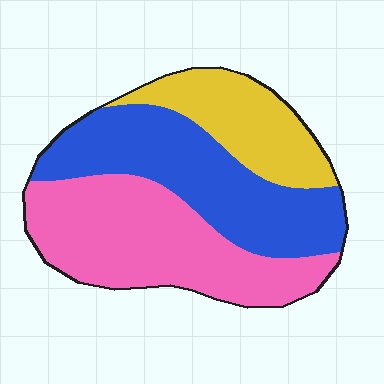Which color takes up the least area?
Yellow, at roughly 20%.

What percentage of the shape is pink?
Pink covers roughly 40% of the shape.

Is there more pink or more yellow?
Pink.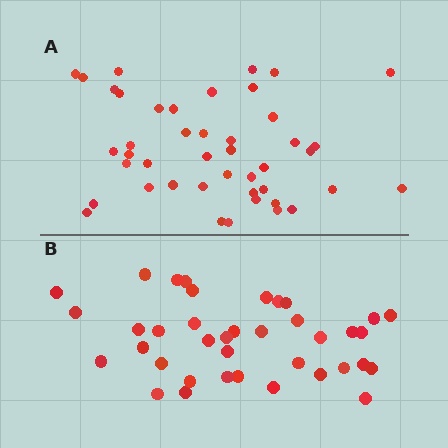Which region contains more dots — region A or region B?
Region A (the top region) has more dots.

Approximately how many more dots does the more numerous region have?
Region A has about 6 more dots than region B.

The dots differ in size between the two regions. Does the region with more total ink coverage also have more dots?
No. Region B has more total ink coverage because its dots are larger, but region A actually contains more individual dots. Total area can be misleading — the number of items is what matters here.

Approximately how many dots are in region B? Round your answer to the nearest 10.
About 40 dots. (The exact count is 38, which rounds to 40.)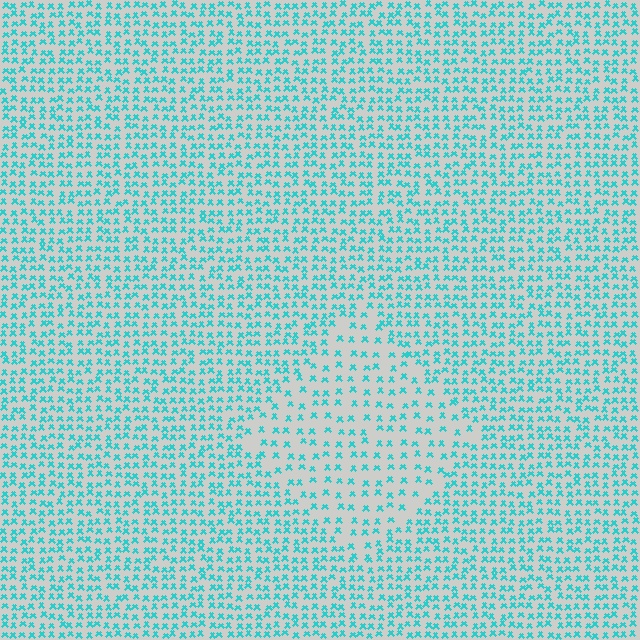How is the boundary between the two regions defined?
The boundary is defined by a change in element density (approximately 1.9x ratio). All elements are the same color, size, and shape.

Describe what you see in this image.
The image contains small cyan elements arranged at two different densities. A diamond-shaped region is visible where the elements are less densely packed than the surrounding area.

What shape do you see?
I see a diamond.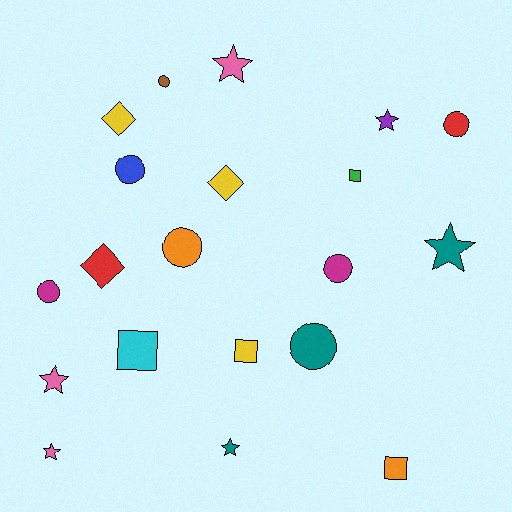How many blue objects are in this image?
There is 1 blue object.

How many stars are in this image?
There are 6 stars.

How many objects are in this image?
There are 20 objects.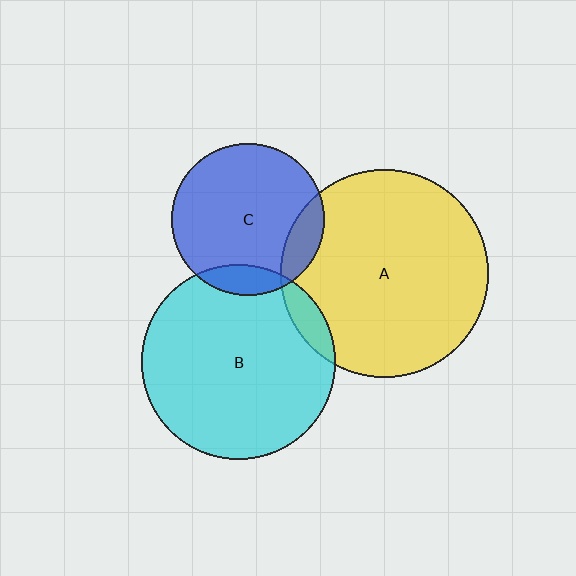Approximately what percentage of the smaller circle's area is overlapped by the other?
Approximately 5%.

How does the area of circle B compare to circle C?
Approximately 1.6 times.